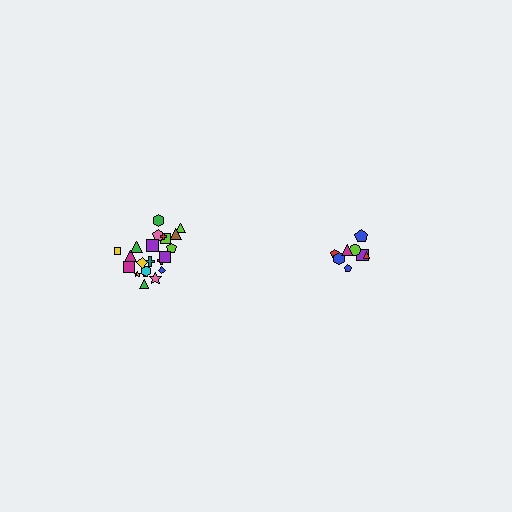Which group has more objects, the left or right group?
The left group.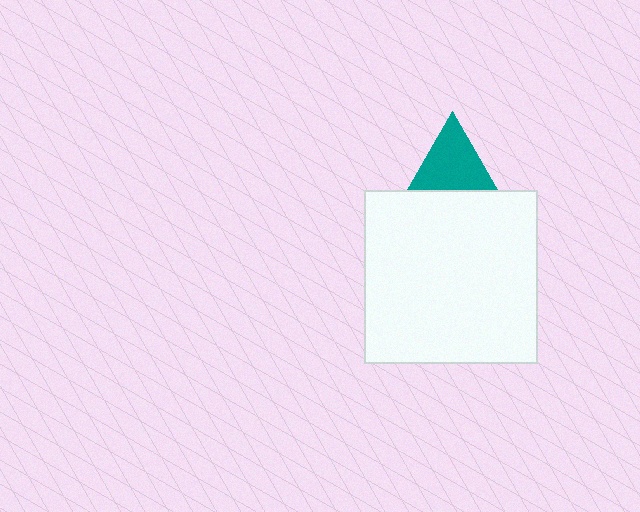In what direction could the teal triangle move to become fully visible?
The teal triangle could move up. That would shift it out from behind the white square entirely.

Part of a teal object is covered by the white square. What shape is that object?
It is a triangle.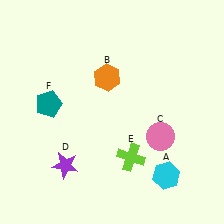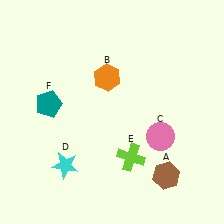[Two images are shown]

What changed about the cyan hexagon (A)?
In Image 1, A is cyan. In Image 2, it changed to brown.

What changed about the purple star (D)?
In Image 1, D is purple. In Image 2, it changed to cyan.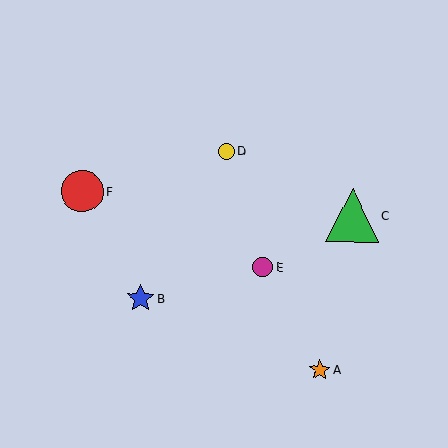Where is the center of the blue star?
The center of the blue star is at (141, 298).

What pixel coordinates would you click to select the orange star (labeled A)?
Click at (320, 370) to select the orange star A.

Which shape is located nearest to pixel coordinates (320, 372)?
The orange star (labeled A) at (320, 370) is nearest to that location.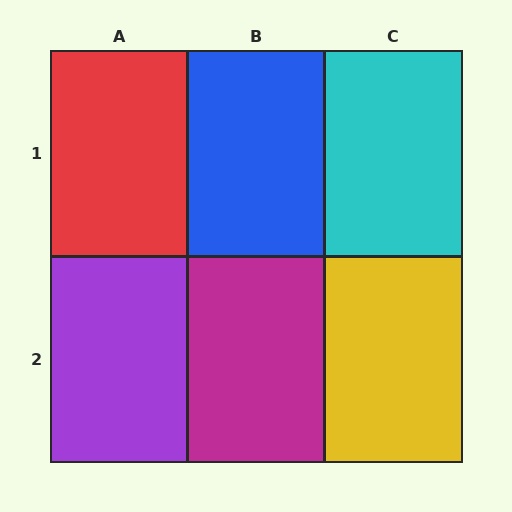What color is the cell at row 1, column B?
Blue.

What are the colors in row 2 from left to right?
Purple, magenta, yellow.